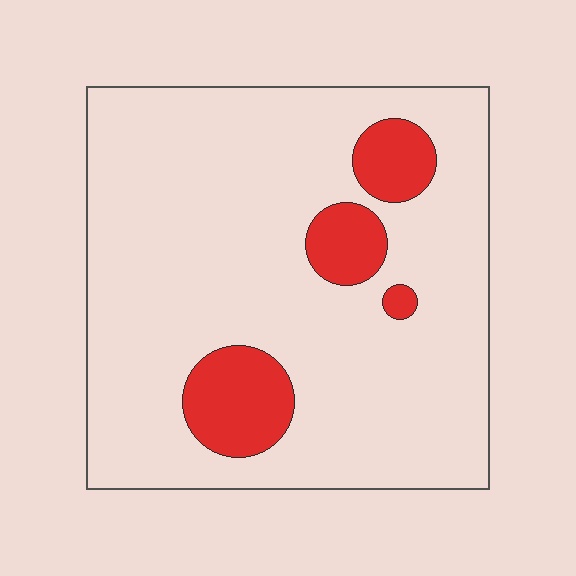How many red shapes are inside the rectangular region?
4.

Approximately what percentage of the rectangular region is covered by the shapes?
Approximately 15%.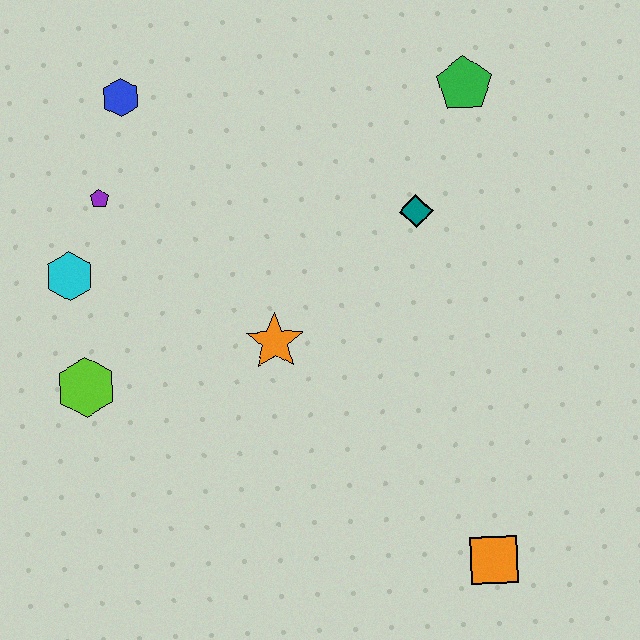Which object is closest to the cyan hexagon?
The purple pentagon is closest to the cyan hexagon.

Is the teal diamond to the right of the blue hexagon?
Yes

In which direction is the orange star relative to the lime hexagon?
The orange star is to the right of the lime hexagon.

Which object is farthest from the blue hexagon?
The orange square is farthest from the blue hexagon.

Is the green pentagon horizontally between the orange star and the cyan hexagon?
No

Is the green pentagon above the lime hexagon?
Yes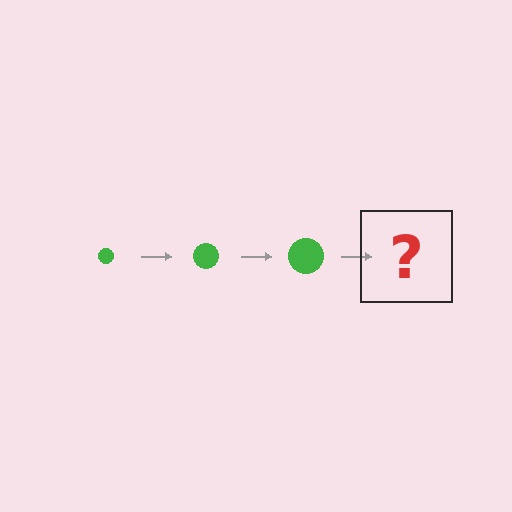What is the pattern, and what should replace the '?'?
The pattern is that the circle gets progressively larger each step. The '?' should be a green circle, larger than the previous one.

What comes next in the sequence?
The next element should be a green circle, larger than the previous one.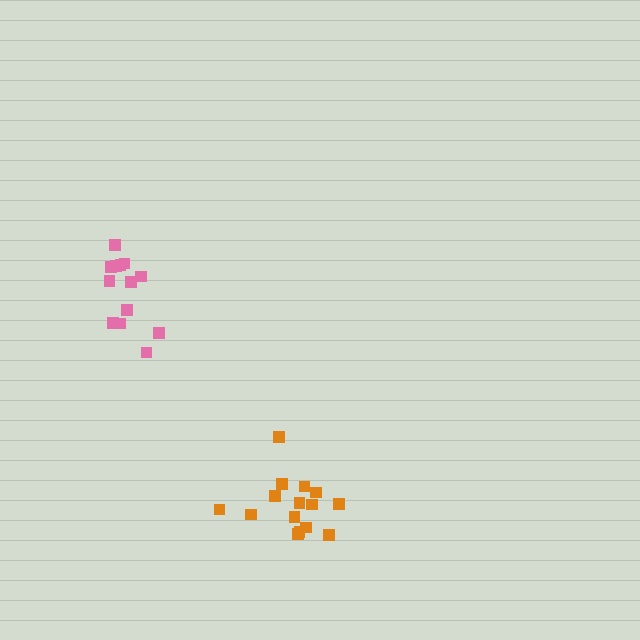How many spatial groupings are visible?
There are 2 spatial groupings.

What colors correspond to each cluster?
The clusters are colored: orange, pink.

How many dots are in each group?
Group 1: 15 dots, Group 2: 13 dots (28 total).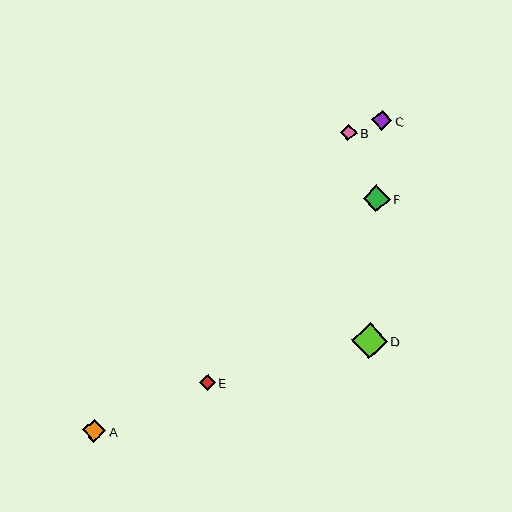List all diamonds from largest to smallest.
From largest to smallest: D, F, A, C, B, E.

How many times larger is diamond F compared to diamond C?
Diamond F is approximately 1.3 times the size of diamond C.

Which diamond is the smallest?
Diamond E is the smallest with a size of approximately 15 pixels.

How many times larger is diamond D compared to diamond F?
Diamond D is approximately 1.3 times the size of diamond F.